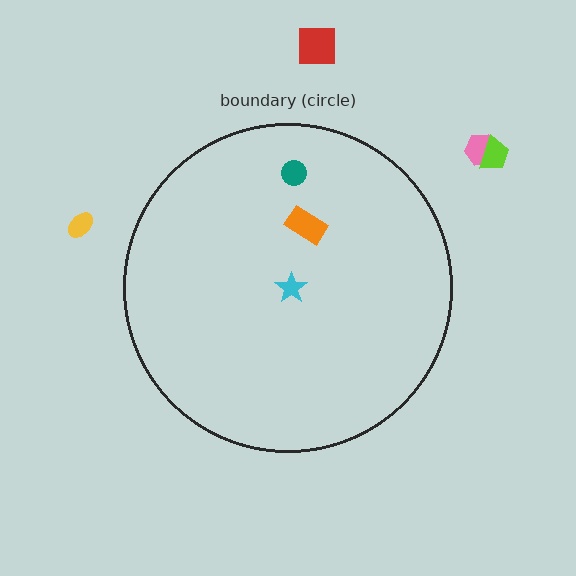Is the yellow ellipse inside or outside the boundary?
Outside.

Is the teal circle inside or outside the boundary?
Inside.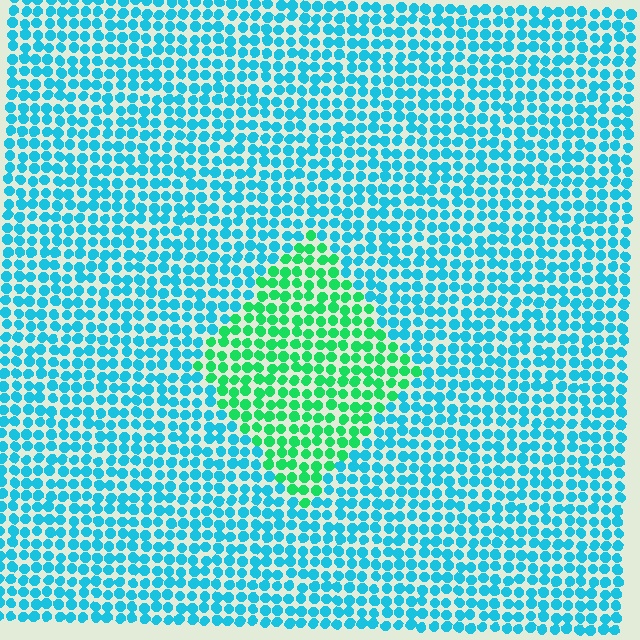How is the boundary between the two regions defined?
The boundary is defined purely by a slight shift in hue (about 48 degrees). Spacing, size, and orientation are identical on both sides.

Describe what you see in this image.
The image is filled with small cyan elements in a uniform arrangement. A diamond-shaped region is visible where the elements are tinted to a slightly different hue, forming a subtle color boundary.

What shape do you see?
I see a diamond.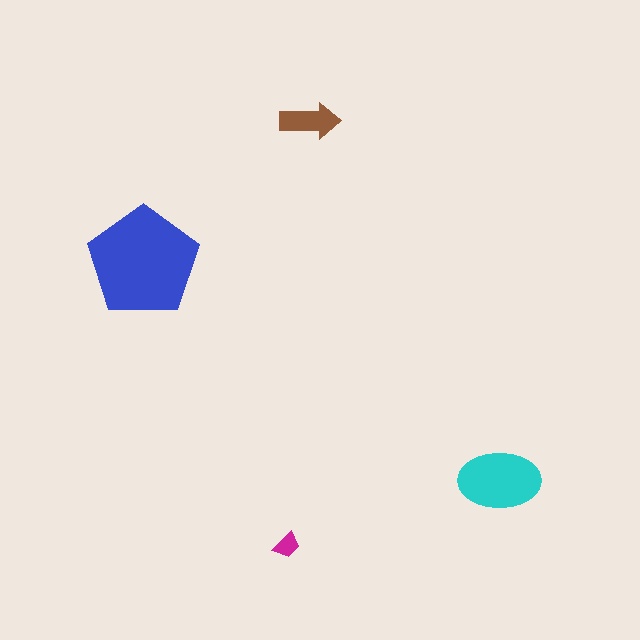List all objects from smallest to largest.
The magenta trapezoid, the brown arrow, the cyan ellipse, the blue pentagon.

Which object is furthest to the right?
The cyan ellipse is rightmost.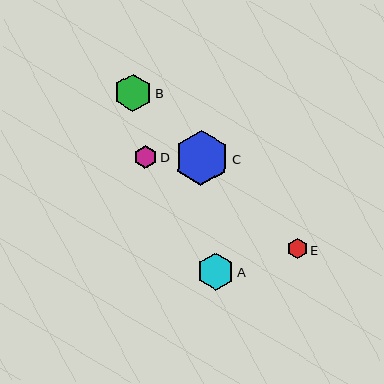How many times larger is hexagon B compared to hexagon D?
Hexagon B is approximately 1.7 times the size of hexagon D.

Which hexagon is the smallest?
Hexagon E is the smallest with a size of approximately 20 pixels.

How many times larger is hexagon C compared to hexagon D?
Hexagon C is approximately 2.4 times the size of hexagon D.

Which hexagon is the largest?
Hexagon C is the largest with a size of approximately 55 pixels.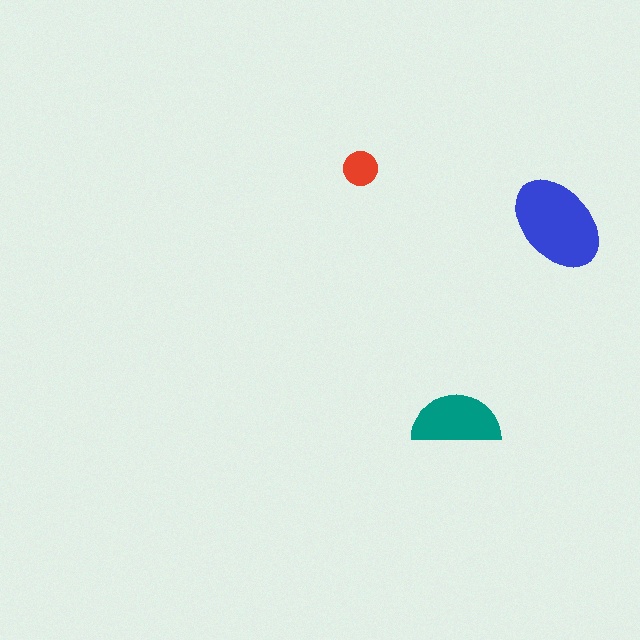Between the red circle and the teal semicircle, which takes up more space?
The teal semicircle.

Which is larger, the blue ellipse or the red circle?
The blue ellipse.